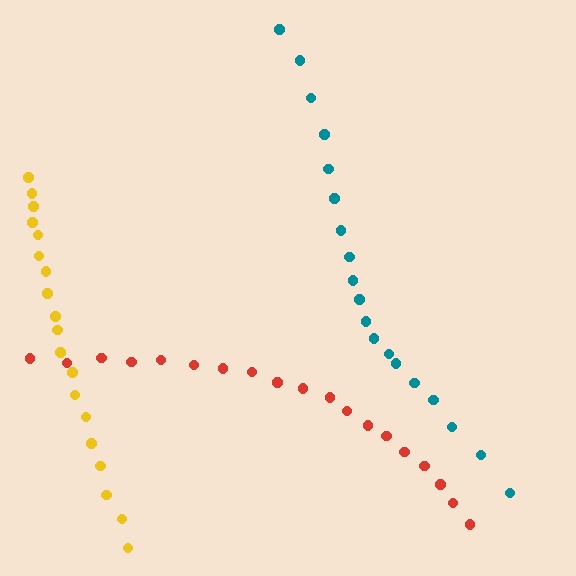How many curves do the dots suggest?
There are 3 distinct paths.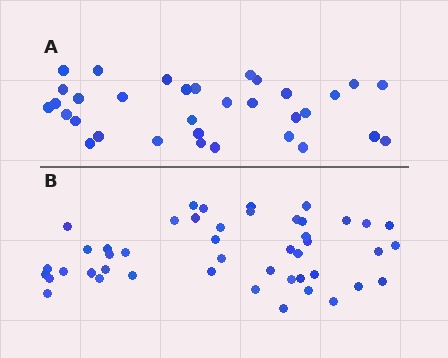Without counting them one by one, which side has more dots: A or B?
Region B (the bottom region) has more dots.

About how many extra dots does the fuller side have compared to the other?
Region B has approximately 15 more dots than region A.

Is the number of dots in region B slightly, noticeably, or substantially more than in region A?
Region B has noticeably more, but not dramatically so. The ratio is roughly 1.4 to 1.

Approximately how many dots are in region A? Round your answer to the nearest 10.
About 30 dots. (The exact count is 33, which rounds to 30.)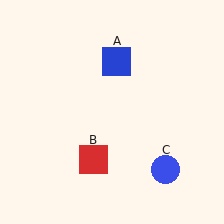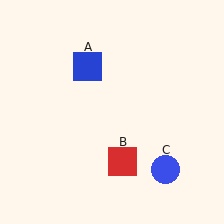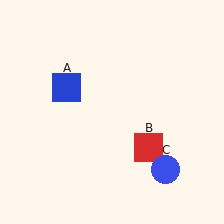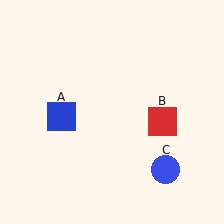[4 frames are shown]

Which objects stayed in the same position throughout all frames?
Blue circle (object C) remained stationary.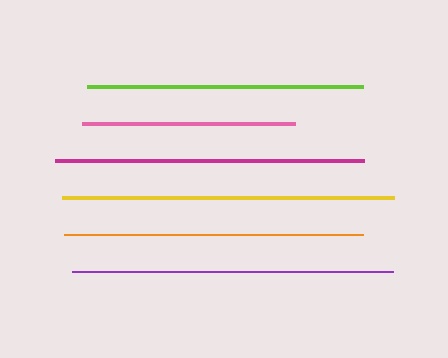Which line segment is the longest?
The yellow line is the longest at approximately 332 pixels.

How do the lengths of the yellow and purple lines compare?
The yellow and purple lines are approximately the same length.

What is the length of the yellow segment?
The yellow segment is approximately 332 pixels long.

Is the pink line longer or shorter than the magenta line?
The magenta line is longer than the pink line.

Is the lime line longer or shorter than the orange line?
The orange line is longer than the lime line.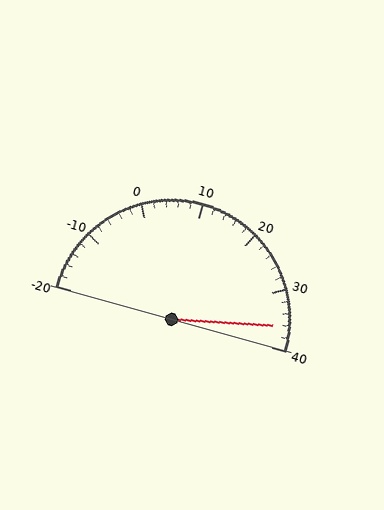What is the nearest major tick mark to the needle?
The nearest major tick mark is 40.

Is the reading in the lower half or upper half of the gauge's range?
The reading is in the upper half of the range (-20 to 40).